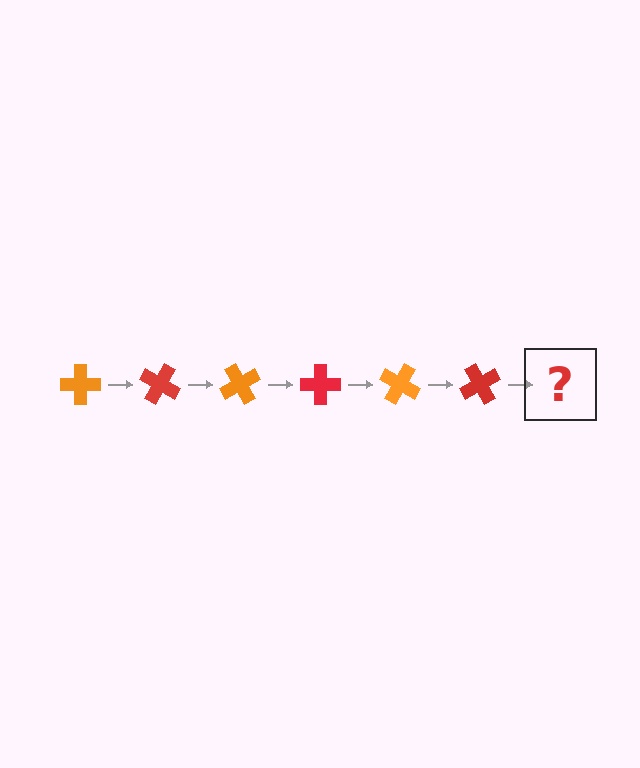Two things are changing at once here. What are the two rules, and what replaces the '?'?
The two rules are that it rotates 30 degrees each step and the color cycles through orange and red. The '?' should be an orange cross, rotated 180 degrees from the start.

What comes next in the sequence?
The next element should be an orange cross, rotated 180 degrees from the start.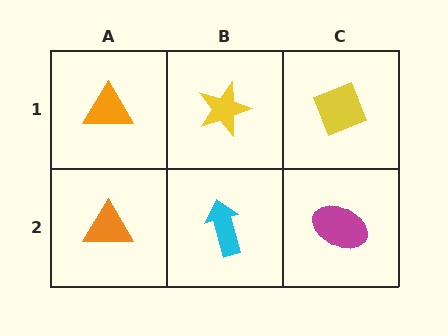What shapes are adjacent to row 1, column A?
An orange triangle (row 2, column A), a yellow star (row 1, column B).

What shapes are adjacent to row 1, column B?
A cyan arrow (row 2, column B), an orange triangle (row 1, column A), a yellow diamond (row 1, column C).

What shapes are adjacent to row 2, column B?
A yellow star (row 1, column B), an orange triangle (row 2, column A), a magenta ellipse (row 2, column C).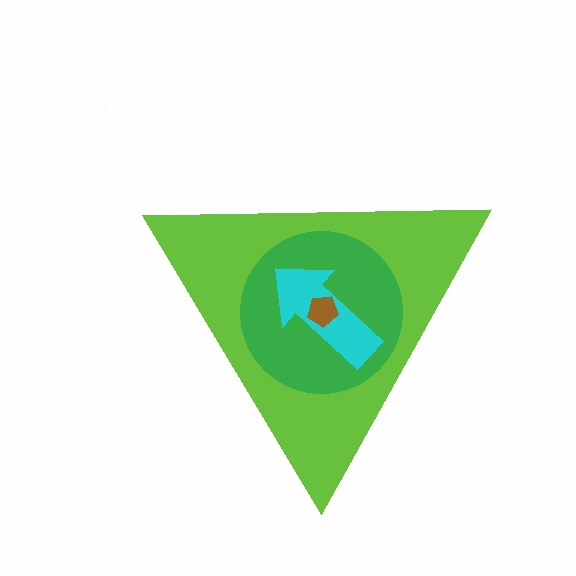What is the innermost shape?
The brown pentagon.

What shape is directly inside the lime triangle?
The green circle.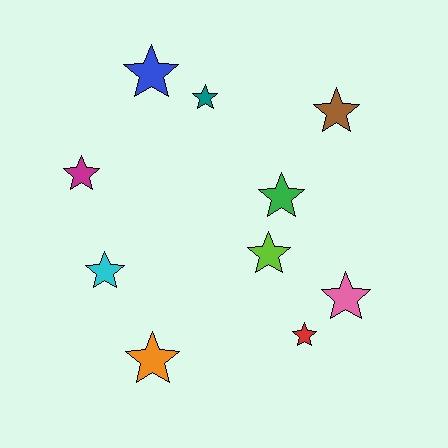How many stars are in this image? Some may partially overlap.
There are 10 stars.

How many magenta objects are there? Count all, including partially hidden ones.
There is 1 magenta object.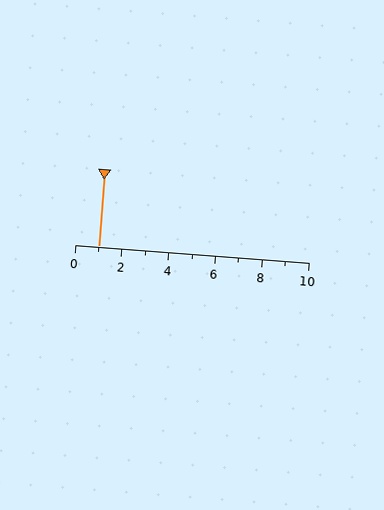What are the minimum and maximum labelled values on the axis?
The axis runs from 0 to 10.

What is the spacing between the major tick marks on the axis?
The major ticks are spaced 2 apart.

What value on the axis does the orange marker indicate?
The marker indicates approximately 1.